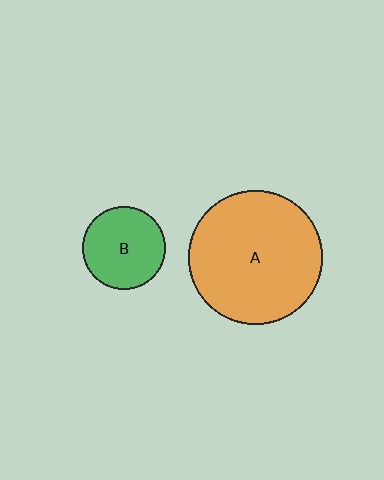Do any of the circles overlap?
No, none of the circles overlap.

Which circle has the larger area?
Circle A (orange).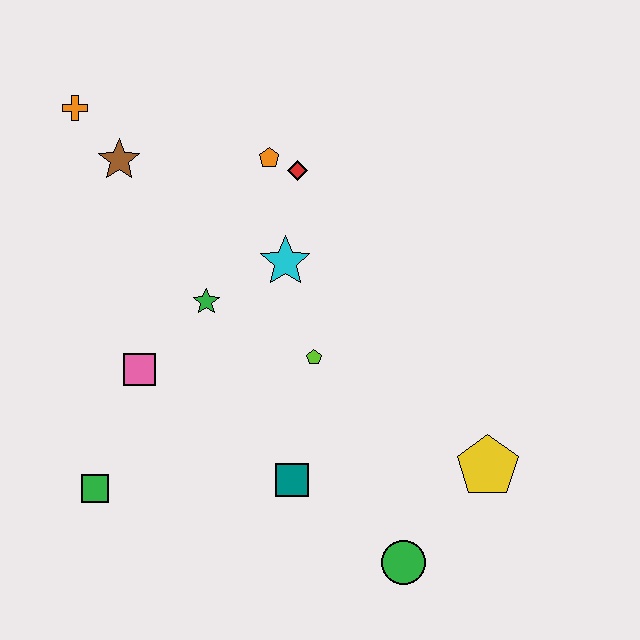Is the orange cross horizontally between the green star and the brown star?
No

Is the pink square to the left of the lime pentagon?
Yes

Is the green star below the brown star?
Yes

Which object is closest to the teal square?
The lime pentagon is closest to the teal square.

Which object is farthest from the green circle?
The orange cross is farthest from the green circle.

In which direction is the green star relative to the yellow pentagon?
The green star is to the left of the yellow pentagon.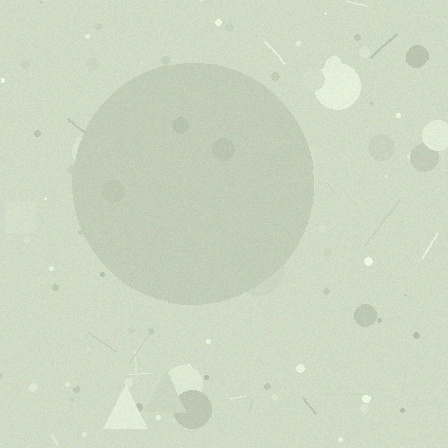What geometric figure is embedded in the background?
A circle is embedded in the background.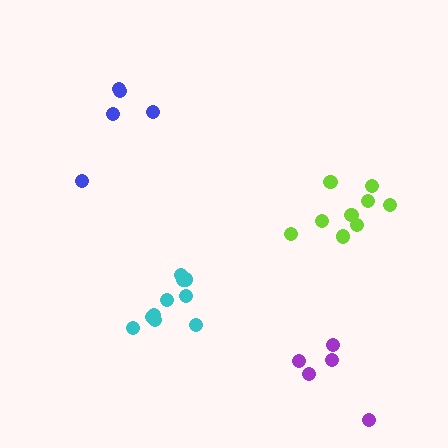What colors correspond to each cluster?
The clusters are colored: purple, lime, blue, cyan.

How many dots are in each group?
Group 1: 5 dots, Group 2: 9 dots, Group 3: 5 dots, Group 4: 10 dots (29 total).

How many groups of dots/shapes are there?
There are 4 groups.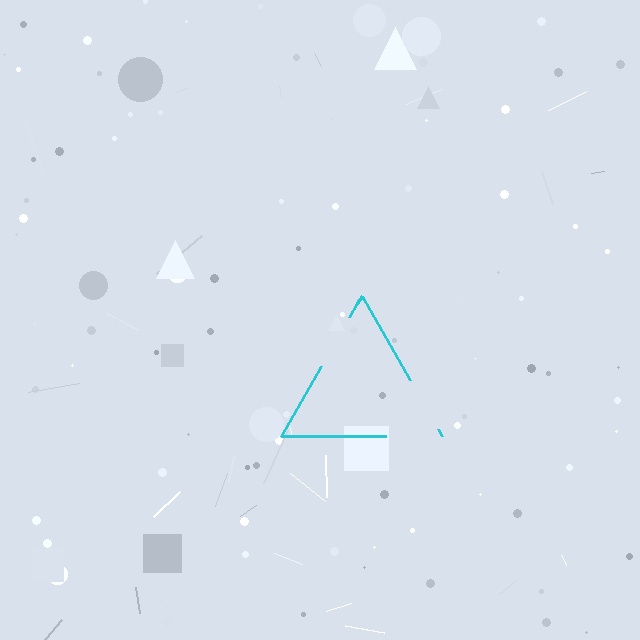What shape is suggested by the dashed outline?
The dashed outline suggests a triangle.